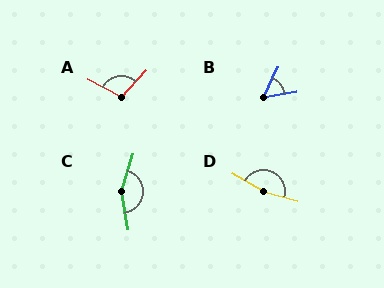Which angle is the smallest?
B, at approximately 54 degrees.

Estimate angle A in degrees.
Approximately 105 degrees.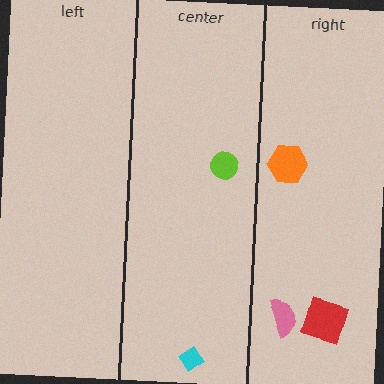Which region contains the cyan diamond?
The center region.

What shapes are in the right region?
The red square, the orange hexagon, the pink semicircle.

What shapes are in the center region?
The lime circle, the cyan diamond.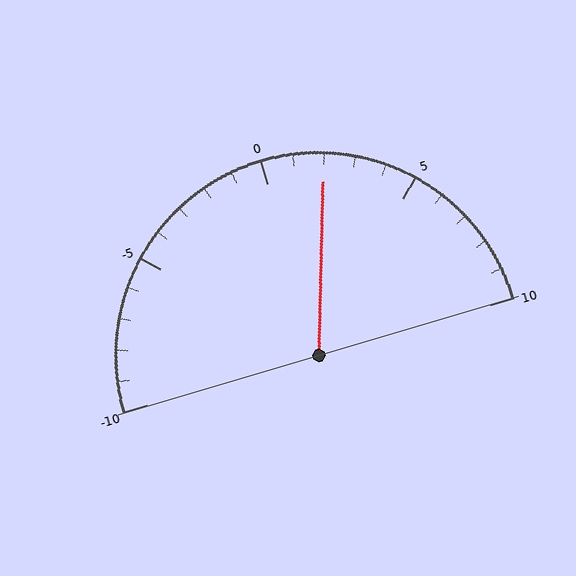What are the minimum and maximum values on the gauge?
The gauge ranges from -10 to 10.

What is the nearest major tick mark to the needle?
The nearest major tick mark is 0.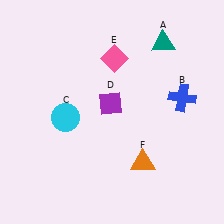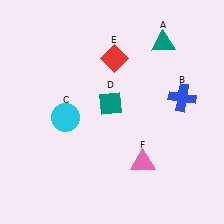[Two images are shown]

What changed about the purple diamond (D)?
In Image 1, D is purple. In Image 2, it changed to teal.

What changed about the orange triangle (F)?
In Image 1, F is orange. In Image 2, it changed to pink.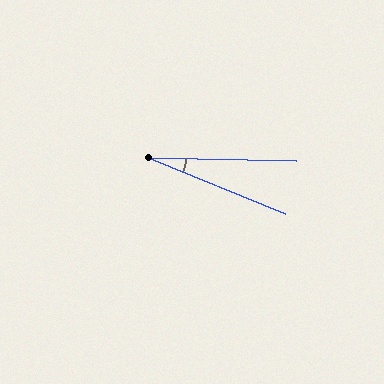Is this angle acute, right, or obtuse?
It is acute.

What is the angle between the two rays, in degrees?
Approximately 21 degrees.